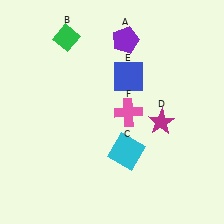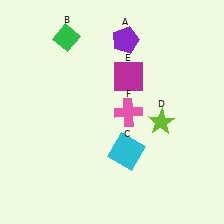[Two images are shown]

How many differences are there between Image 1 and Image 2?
There are 2 differences between the two images.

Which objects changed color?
D changed from magenta to lime. E changed from blue to magenta.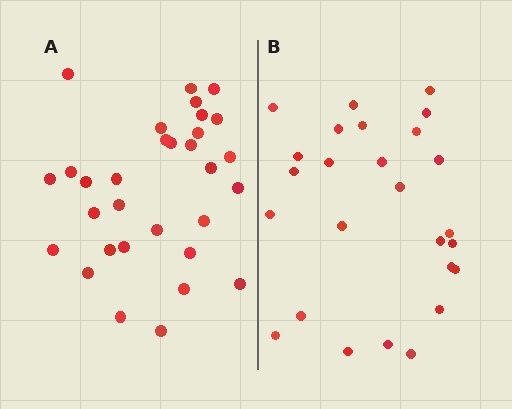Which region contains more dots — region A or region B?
Region A (the left region) has more dots.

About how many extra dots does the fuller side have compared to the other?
Region A has about 5 more dots than region B.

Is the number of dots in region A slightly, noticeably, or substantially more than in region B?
Region A has only slightly more — the two regions are fairly close. The ratio is roughly 1.2 to 1.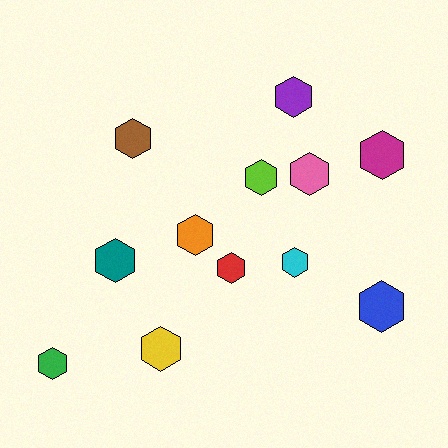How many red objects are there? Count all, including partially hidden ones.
There is 1 red object.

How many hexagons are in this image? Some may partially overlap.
There are 12 hexagons.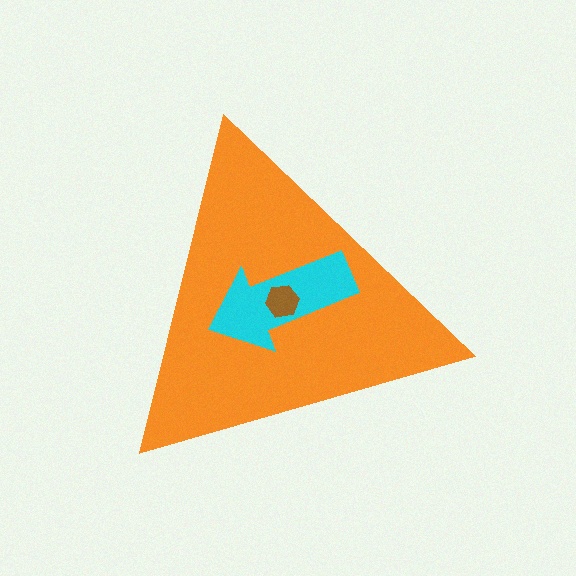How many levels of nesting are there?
3.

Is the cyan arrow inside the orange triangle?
Yes.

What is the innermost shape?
The brown hexagon.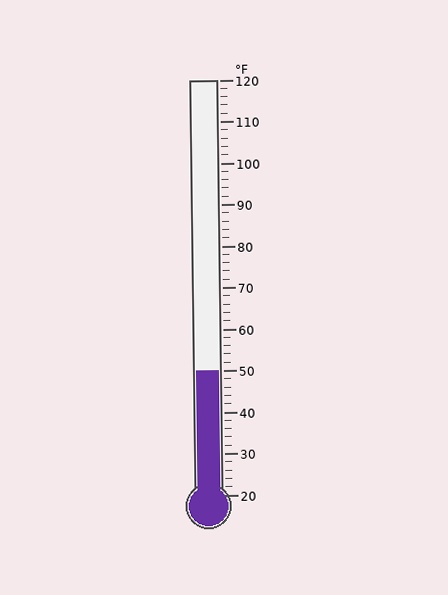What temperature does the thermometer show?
The thermometer shows approximately 50°F.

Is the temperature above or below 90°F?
The temperature is below 90°F.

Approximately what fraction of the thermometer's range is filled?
The thermometer is filled to approximately 30% of its range.